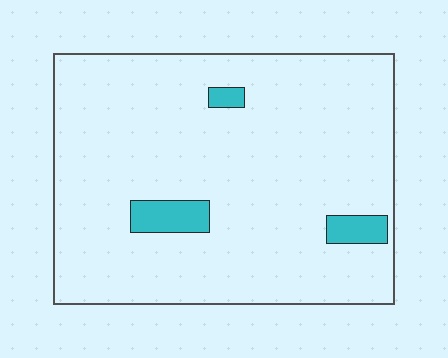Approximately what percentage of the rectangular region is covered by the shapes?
Approximately 5%.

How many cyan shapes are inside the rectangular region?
3.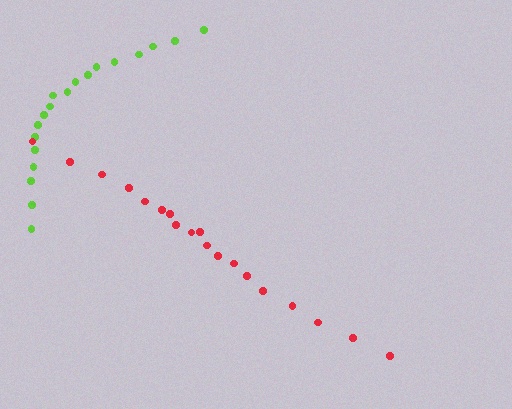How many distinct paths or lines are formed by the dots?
There are 2 distinct paths.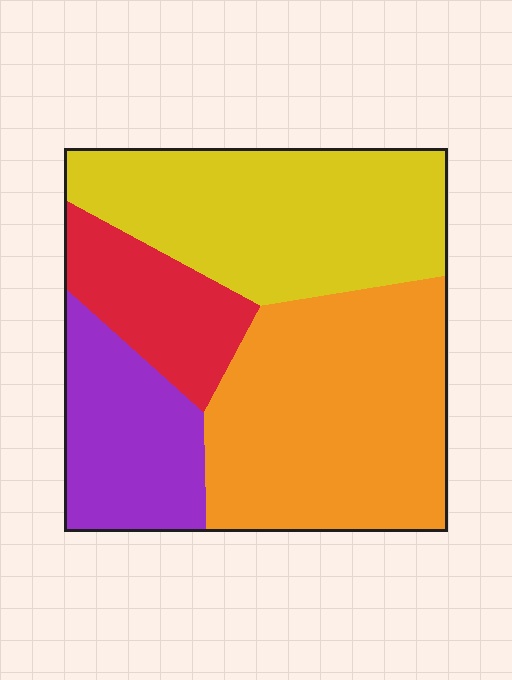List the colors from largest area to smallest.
From largest to smallest: orange, yellow, purple, red.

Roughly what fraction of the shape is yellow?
Yellow takes up about one third (1/3) of the shape.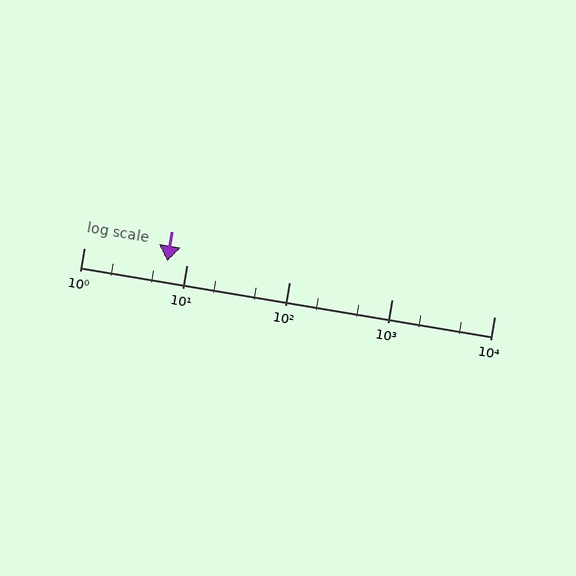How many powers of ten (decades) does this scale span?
The scale spans 4 decades, from 1 to 10000.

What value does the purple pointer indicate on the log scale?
The pointer indicates approximately 6.5.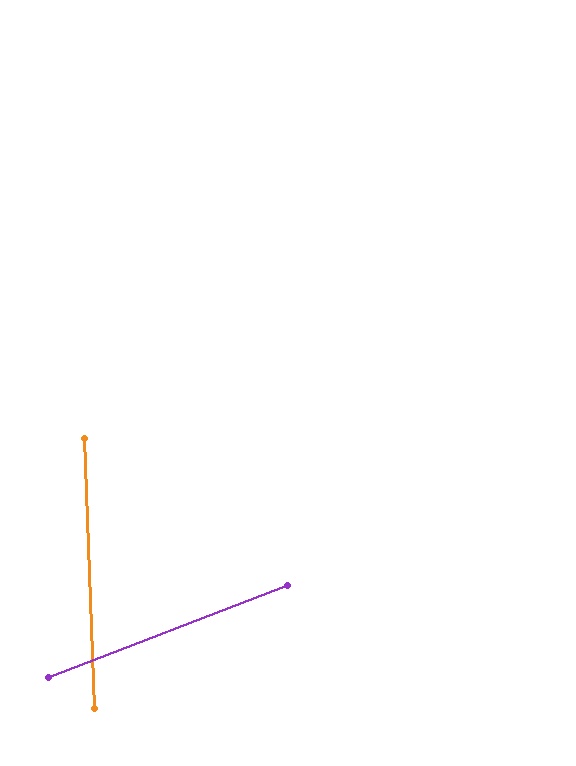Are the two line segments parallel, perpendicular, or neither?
Neither parallel nor perpendicular — they differ by about 71°.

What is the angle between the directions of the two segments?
Approximately 71 degrees.